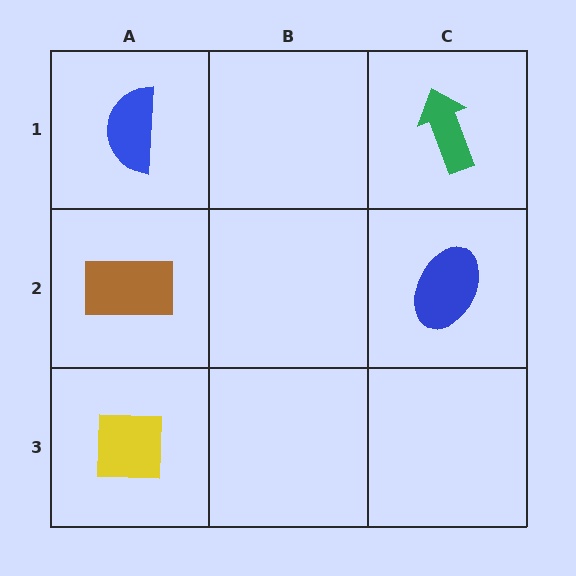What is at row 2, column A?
A brown rectangle.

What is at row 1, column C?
A green arrow.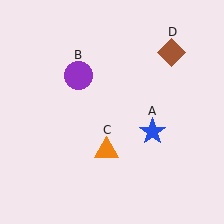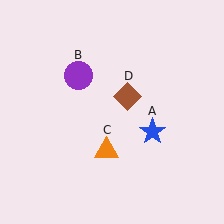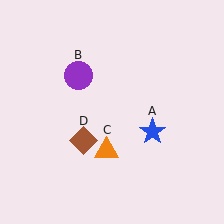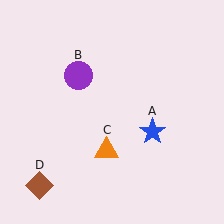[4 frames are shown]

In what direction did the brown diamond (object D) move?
The brown diamond (object D) moved down and to the left.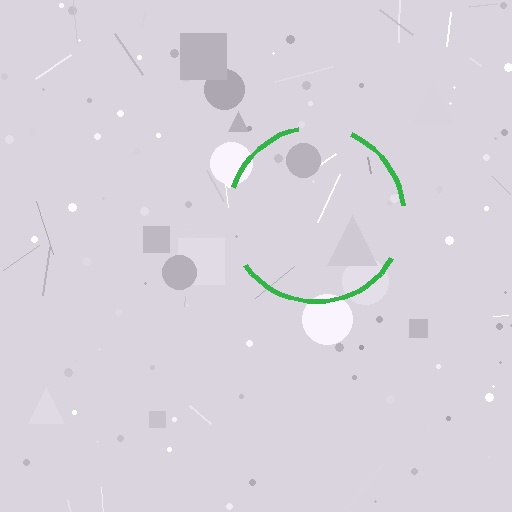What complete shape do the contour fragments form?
The contour fragments form a circle.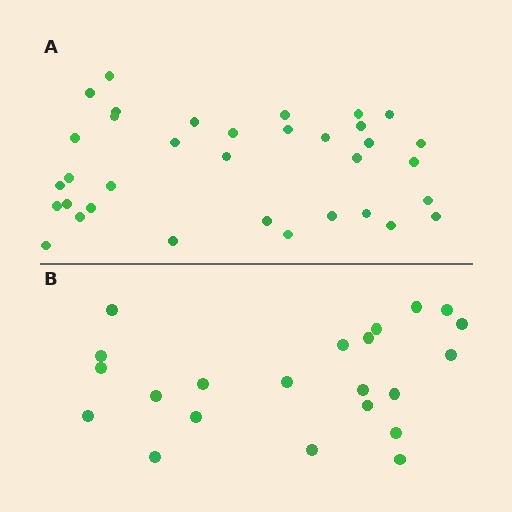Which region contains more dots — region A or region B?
Region A (the top region) has more dots.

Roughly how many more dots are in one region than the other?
Region A has approximately 15 more dots than region B.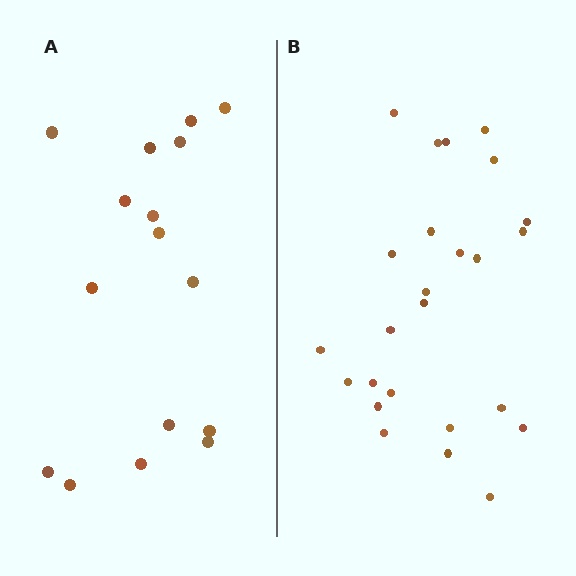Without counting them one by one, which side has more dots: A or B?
Region B (the right region) has more dots.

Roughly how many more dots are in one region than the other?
Region B has roughly 8 or so more dots than region A.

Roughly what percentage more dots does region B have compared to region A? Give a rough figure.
About 55% more.